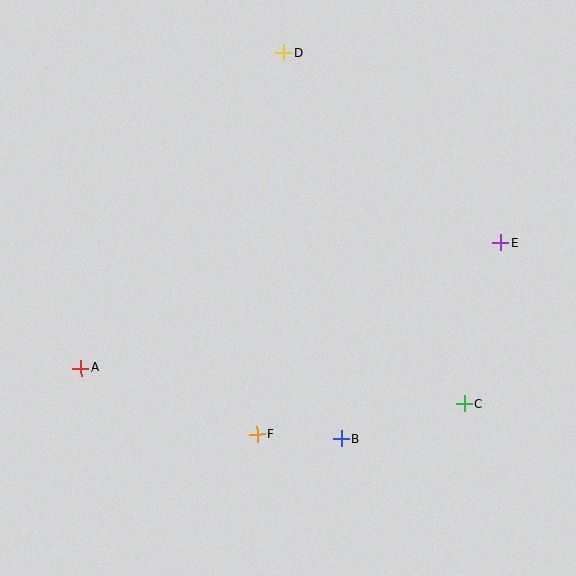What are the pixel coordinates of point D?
Point D is at (283, 53).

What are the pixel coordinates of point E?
Point E is at (501, 243).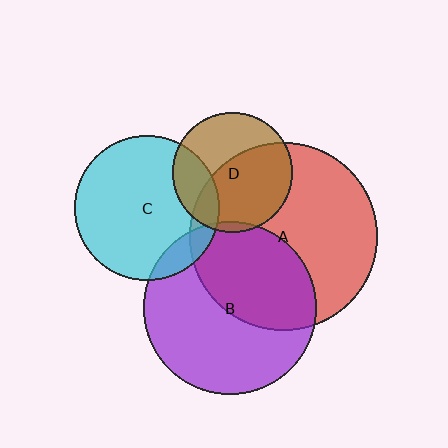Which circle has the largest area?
Circle A (red).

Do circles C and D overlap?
Yes.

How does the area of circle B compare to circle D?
Approximately 2.1 times.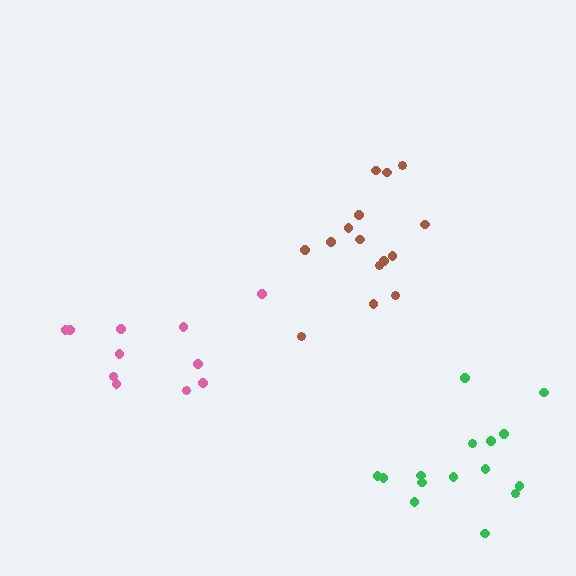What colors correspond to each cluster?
The clusters are colored: pink, brown, green.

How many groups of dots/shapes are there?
There are 3 groups.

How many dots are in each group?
Group 1: 11 dots, Group 2: 15 dots, Group 3: 15 dots (41 total).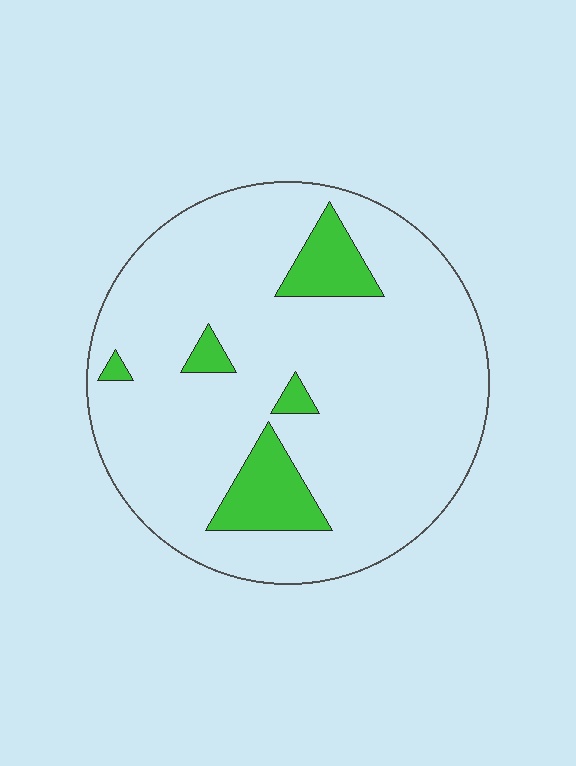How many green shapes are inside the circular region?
5.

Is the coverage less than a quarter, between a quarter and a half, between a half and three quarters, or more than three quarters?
Less than a quarter.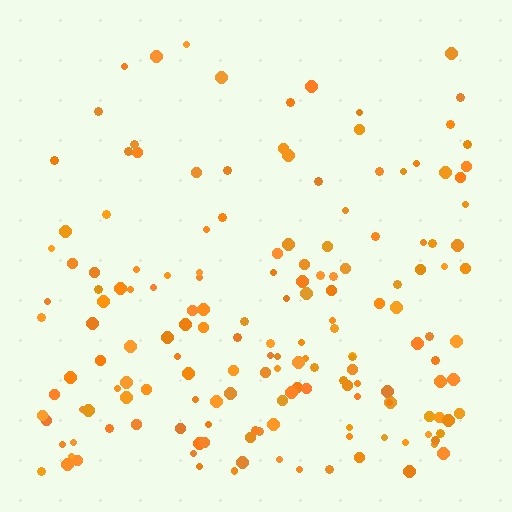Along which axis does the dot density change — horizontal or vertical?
Vertical.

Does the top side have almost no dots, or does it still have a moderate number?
Still a moderate number, just noticeably fewer than the bottom.